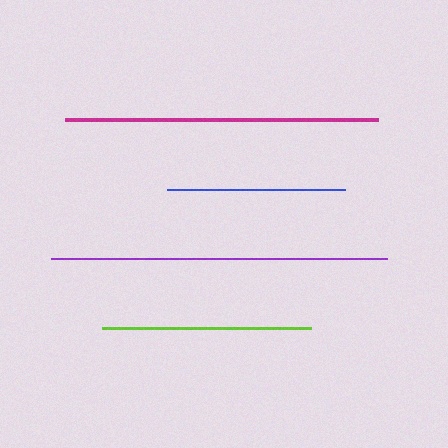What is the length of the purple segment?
The purple segment is approximately 337 pixels long.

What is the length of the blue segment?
The blue segment is approximately 178 pixels long.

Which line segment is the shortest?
The blue line is the shortest at approximately 178 pixels.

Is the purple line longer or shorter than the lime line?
The purple line is longer than the lime line.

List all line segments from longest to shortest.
From longest to shortest: purple, magenta, lime, blue.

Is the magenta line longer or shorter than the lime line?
The magenta line is longer than the lime line.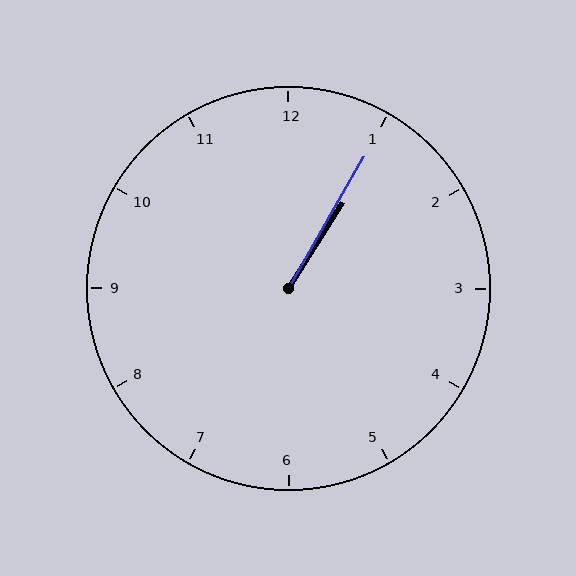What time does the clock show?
1:05.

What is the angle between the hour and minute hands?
Approximately 2 degrees.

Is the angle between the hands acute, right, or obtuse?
It is acute.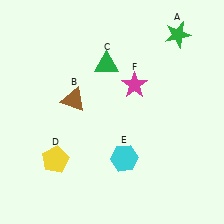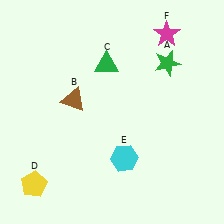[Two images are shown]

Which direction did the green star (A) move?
The green star (A) moved down.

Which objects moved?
The objects that moved are: the green star (A), the yellow pentagon (D), the magenta star (F).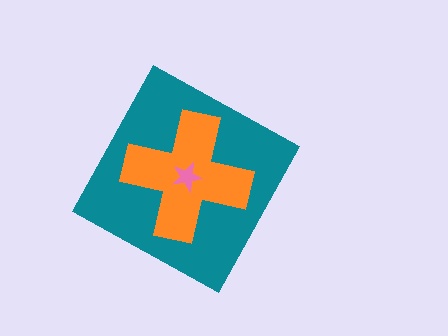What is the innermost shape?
The pink star.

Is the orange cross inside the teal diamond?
Yes.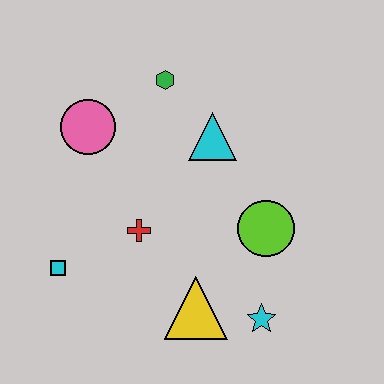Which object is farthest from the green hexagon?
The cyan star is farthest from the green hexagon.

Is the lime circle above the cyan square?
Yes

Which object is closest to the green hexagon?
The cyan triangle is closest to the green hexagon.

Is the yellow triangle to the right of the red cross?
Yes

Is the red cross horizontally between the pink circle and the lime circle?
Yes